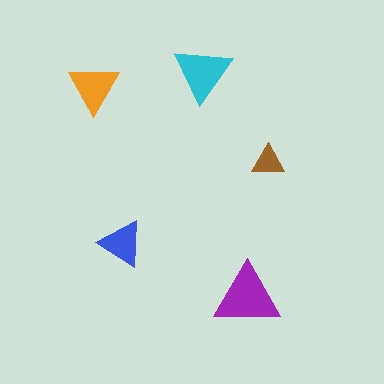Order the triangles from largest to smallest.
the purple one, the cyan one, the orange one, the blue one, the brown one.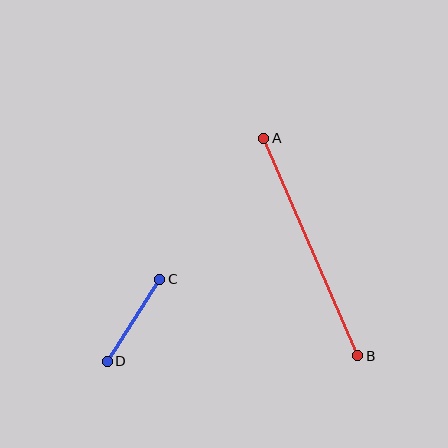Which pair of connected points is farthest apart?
Points A and B are farthest apart.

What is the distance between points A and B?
The distance is approximately 237 pixels.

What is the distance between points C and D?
The distance is approximately 97 pixels.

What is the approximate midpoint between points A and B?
The midpoint is at approximately (311, 247) pixels.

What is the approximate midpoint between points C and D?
The midpoint is at approximately (134, 320) pixels.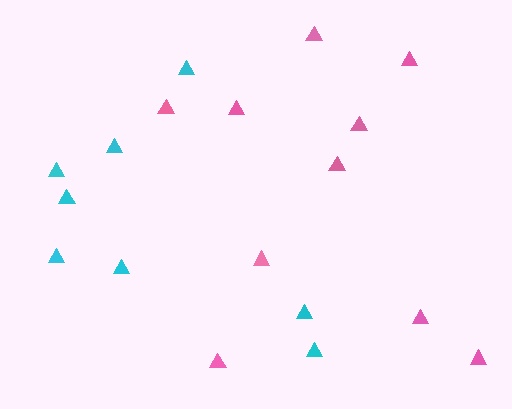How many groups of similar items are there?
There are 2 groups: one group of pink triangles (10) and one group of cyan triangles (8).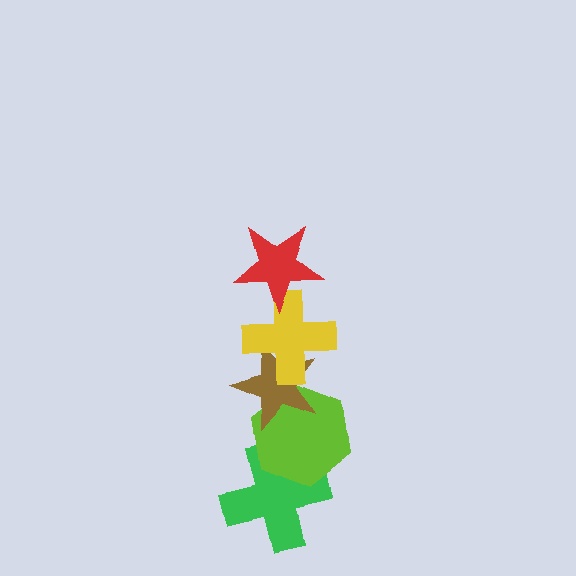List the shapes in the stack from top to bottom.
From top to bottom: the red star, the yellow cross, the brown star, the lime hexagon, the green cross.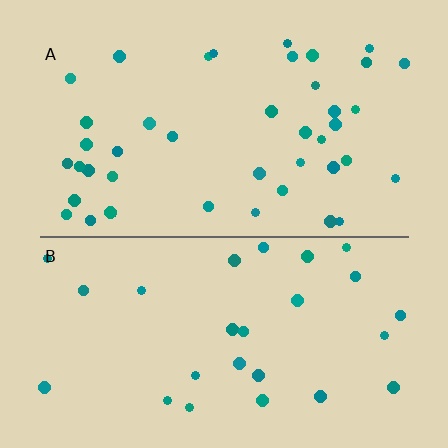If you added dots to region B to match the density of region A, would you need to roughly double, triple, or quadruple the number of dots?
Approximately double.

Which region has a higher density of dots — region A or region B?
A (the top).